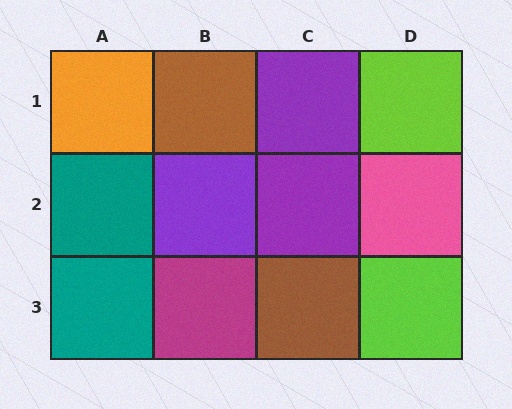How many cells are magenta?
1 cell is magenta.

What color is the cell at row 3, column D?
Lime.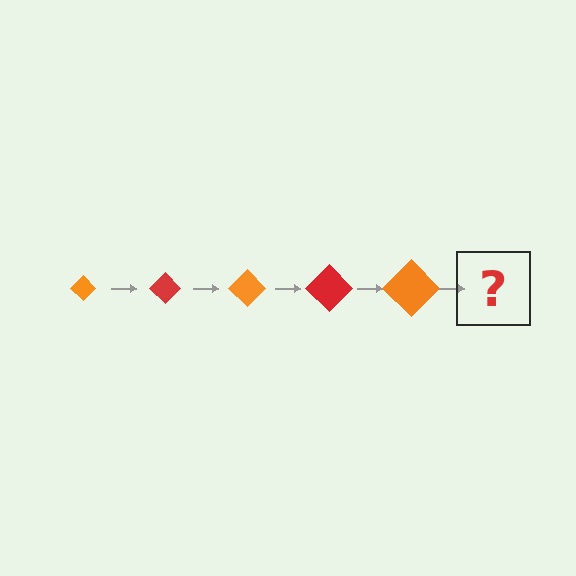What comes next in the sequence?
The next element should be a red diamond, larger than the previous one.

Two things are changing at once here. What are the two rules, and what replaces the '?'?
The two rules are that the diamond grows larger each step and the color cycles through orange and red. The '?' should be a red diamond, larger than the previous one.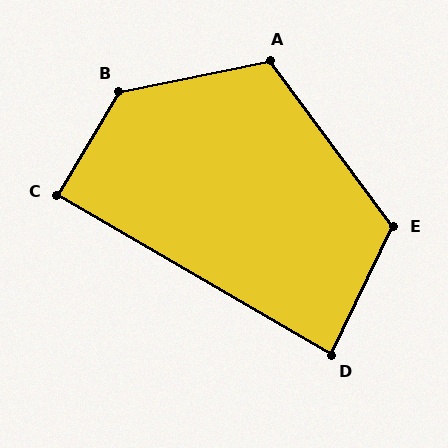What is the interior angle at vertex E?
Approximately 118 degrees (obtuse).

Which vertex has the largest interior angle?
B, at approximately 132 degrees.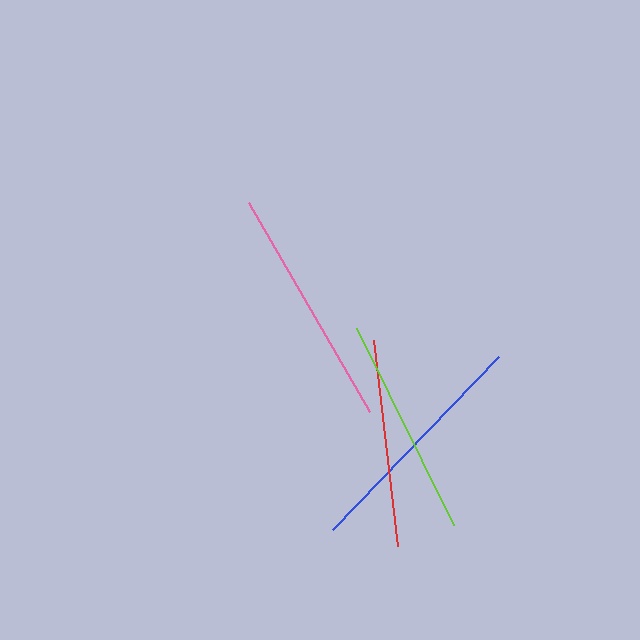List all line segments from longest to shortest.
From longest to shortest: pink, blue, lime, red.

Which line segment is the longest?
The pink line is the longest at approximately 242 pixels.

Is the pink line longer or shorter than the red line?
The pink line is longer than the red line.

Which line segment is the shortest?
The red line is the shortest at approximately 207 pixels.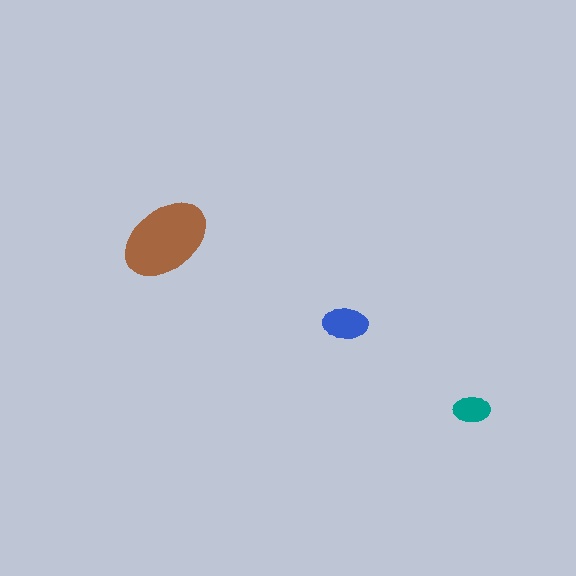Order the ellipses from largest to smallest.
the brown one, the blue one, the teal one.